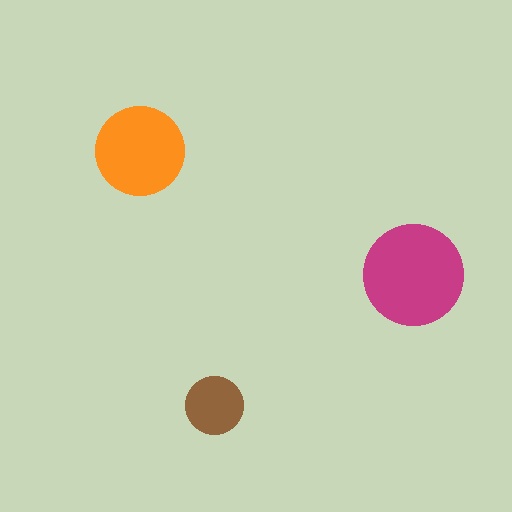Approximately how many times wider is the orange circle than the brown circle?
About 1.5 times wider.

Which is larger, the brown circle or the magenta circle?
The magenta one.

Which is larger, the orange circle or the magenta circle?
The magenta one.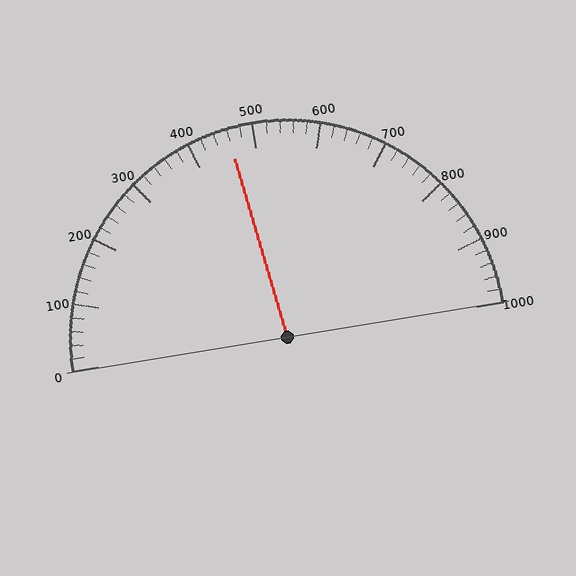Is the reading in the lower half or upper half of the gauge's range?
The reading is in the lower half of the range (0 to 1000).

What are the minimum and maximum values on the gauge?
The gauge ranges from 0 to 1000.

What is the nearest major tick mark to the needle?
The nearest major tick mark is 500.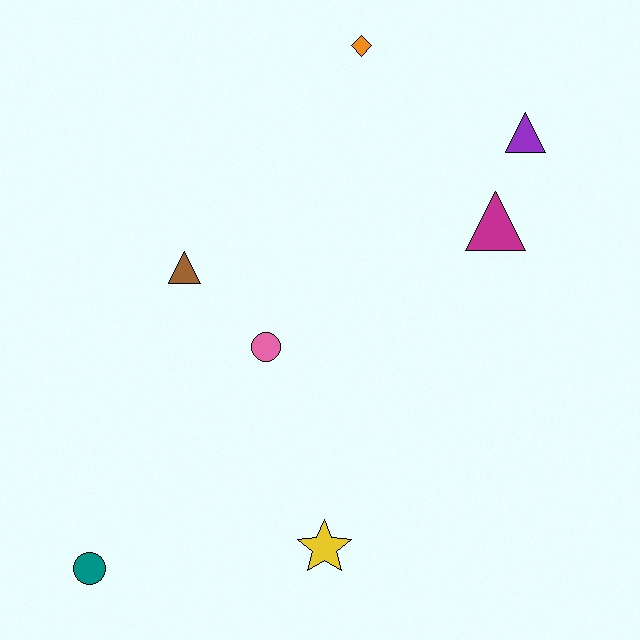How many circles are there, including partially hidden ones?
There are 2 circles.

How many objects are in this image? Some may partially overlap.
There are 7 objects.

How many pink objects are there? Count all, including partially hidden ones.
There is 1 pink object.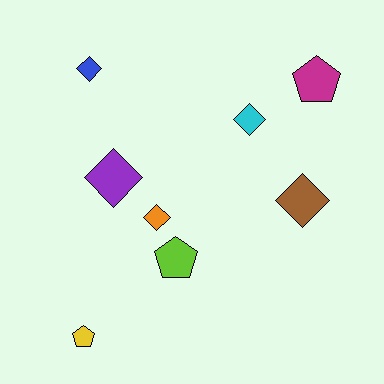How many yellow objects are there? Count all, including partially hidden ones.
There is 1 yellow object.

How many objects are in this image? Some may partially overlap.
There are 8 objects.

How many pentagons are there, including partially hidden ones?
There are 3 pentagons.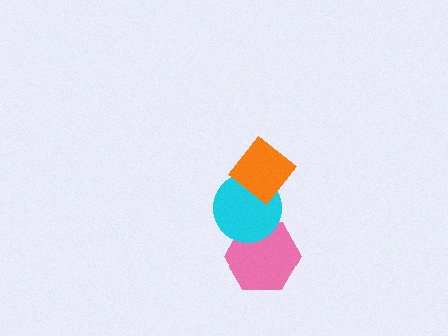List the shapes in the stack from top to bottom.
From top to bottom: the orange diamond, the cyan circle, the pink hexagon.